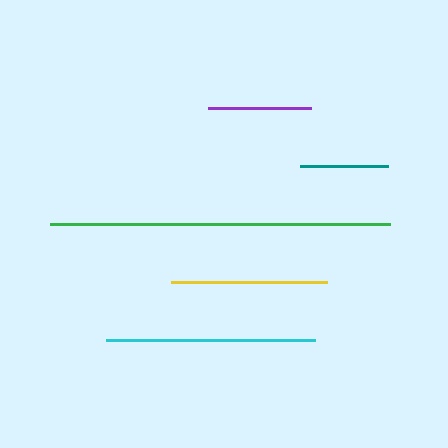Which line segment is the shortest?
The teal line is the shortest at approximately 88 pixels.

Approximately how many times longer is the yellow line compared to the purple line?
The yellow line is approximately 1.5 times the length of the purple line.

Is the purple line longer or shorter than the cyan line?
The cyan line is longer than the purple line.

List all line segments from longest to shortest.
From longest to shortest: green, cyan, yellow, purple, teal.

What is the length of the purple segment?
The purple segment is approximately 103 pixels long.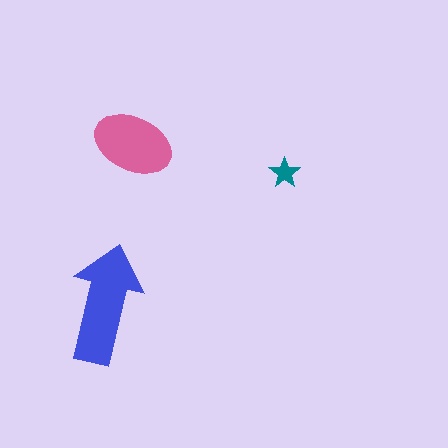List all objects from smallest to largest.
The teal star, the pink ellipse, the blue arrow.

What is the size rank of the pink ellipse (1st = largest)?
2nd.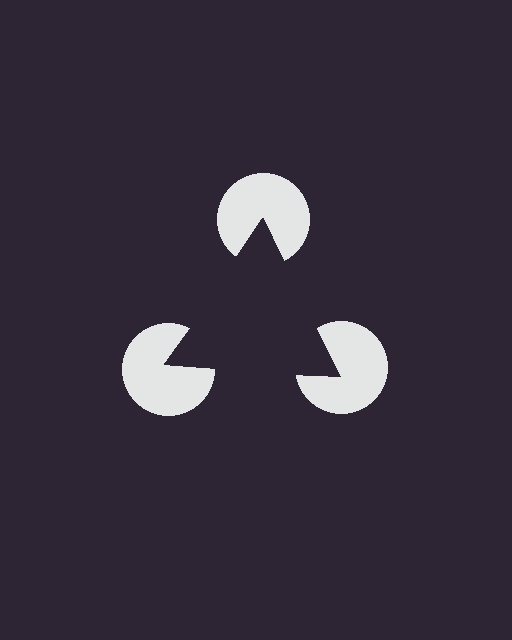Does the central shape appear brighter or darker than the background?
It typically appears slightly darker than the background, even though no actual brightness change is drawn.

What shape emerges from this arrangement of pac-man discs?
An illusory triangle — its edges are inferred from the aligned wedge cuts in the pac-man discs, not physically drawn.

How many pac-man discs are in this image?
There are 3 — one at each vertex of the illusory triangle.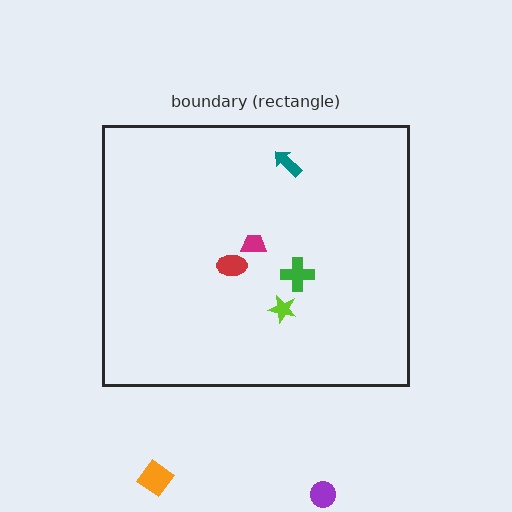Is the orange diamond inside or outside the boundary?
Outside.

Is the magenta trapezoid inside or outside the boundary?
Inside.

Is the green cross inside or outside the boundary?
Inside.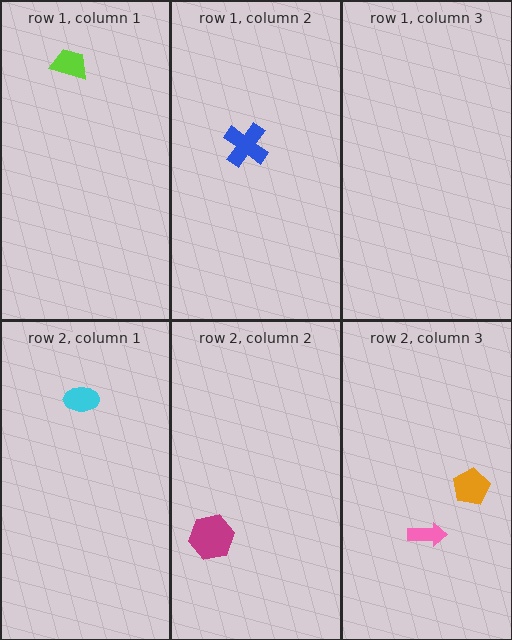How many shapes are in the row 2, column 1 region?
1.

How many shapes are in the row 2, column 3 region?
2.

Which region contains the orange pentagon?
The row 2, column 3 region.